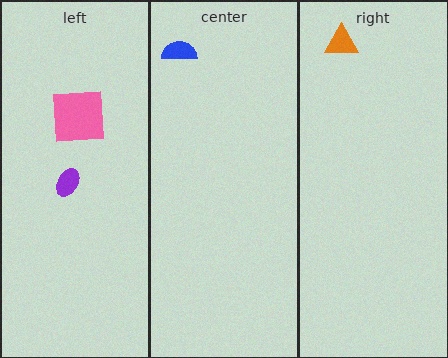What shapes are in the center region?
The blue semicircle.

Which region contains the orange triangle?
The right region.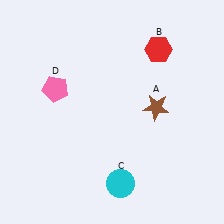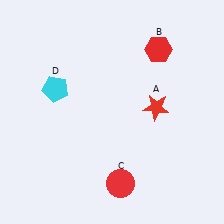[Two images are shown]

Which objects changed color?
A changed from brown to red. C changed from cyan to red. D changed from pink to cyan.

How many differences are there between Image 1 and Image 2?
There are 3 differences between the two images.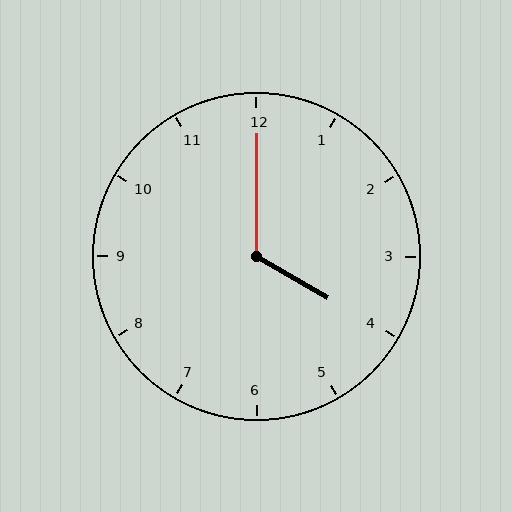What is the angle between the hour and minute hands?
Approximately 120 degrees.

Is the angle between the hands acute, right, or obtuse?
It is obtuse.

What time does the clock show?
4:00.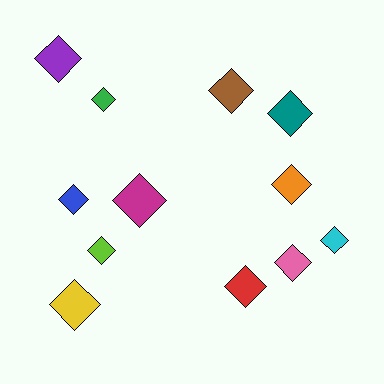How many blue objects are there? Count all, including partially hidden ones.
There is 1 blue object.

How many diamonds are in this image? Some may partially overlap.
There are 12 diamonds.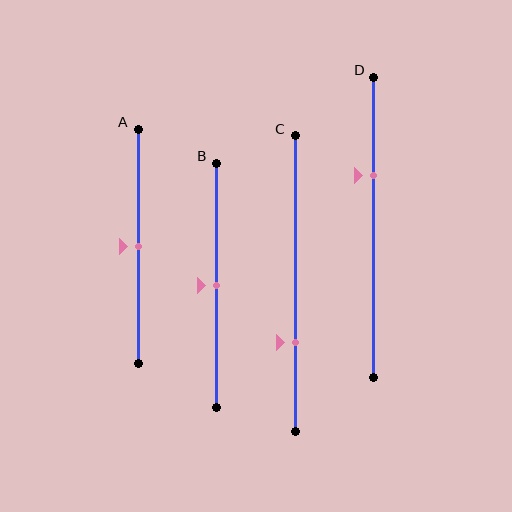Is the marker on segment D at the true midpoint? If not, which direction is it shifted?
No, the marker on segment D is shifted upward by about 17% of the segment length.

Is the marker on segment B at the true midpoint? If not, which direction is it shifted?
Yes, the marker on segment B is at the true midpoint.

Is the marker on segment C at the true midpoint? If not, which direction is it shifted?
No, the marker on segment C is shifted downward by about 20% of the segment length.